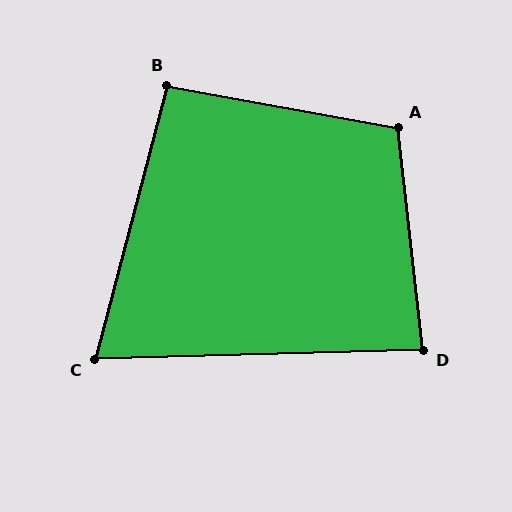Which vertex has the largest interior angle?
A, at approximately 106 degrees.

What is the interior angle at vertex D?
Approximately 85 degrees (approximately right).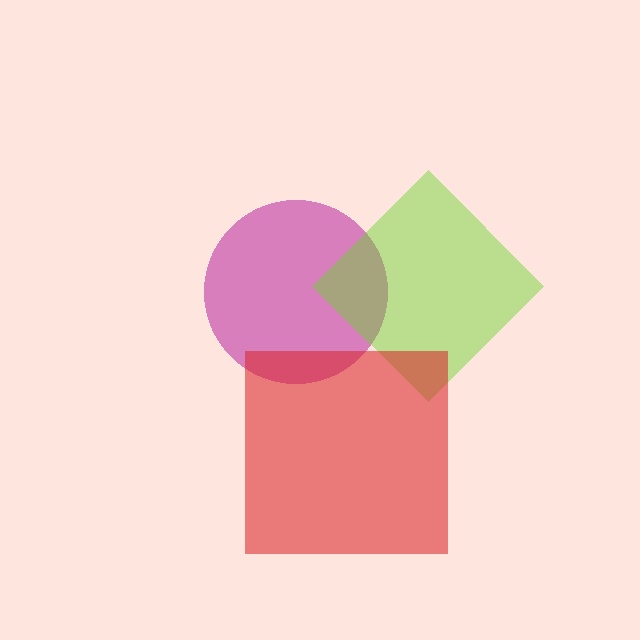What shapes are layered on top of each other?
The layered shapes are: a magenta circle, a lime diamond, a red square.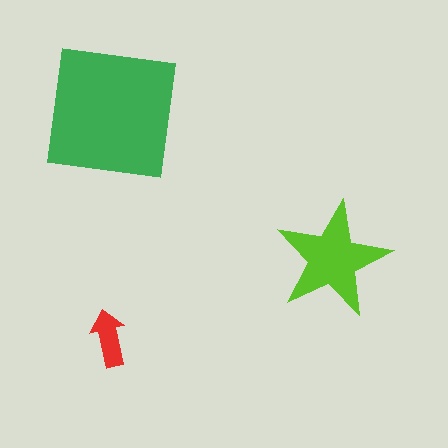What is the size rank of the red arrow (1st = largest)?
3rd.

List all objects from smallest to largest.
The red arrow, the lime star, the green square.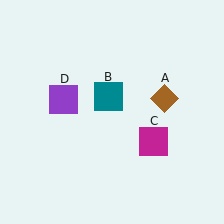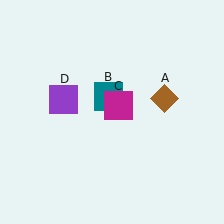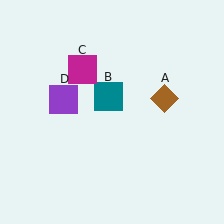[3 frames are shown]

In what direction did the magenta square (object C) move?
The magenta square (object C) moved up and to the left.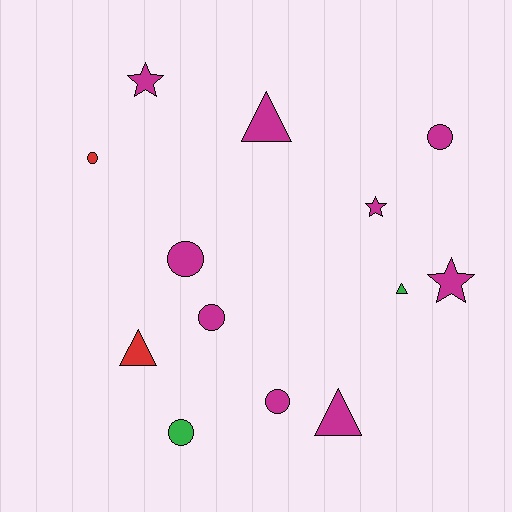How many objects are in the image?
There are 13 objects.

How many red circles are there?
There is 1 red circle.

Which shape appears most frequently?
Circle, with 6 objects.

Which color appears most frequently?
Magenta, with 9 objects.